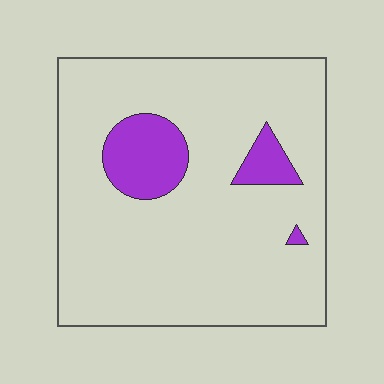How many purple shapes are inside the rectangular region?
3.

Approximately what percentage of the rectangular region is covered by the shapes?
Approximately 10%.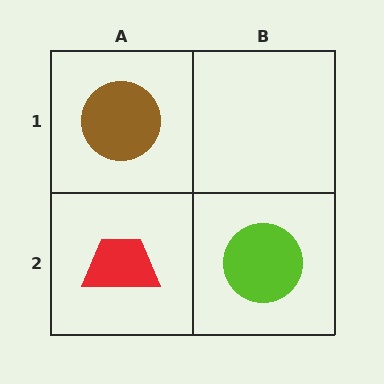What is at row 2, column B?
A lime circle.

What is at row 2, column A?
A red trapezoid.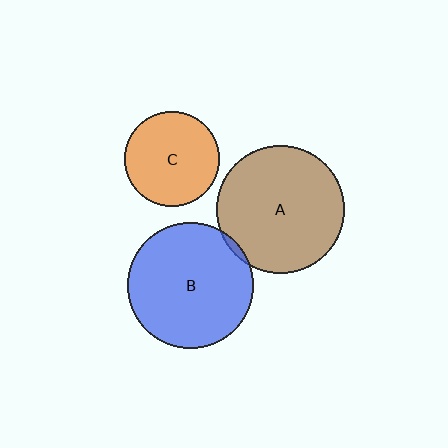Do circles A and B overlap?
Yes.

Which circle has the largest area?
Circle A (brown).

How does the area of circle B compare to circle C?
Approximately 1.7 times.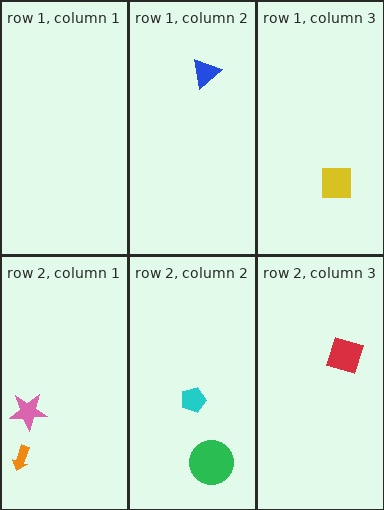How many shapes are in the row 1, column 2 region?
1.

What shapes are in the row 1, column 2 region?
The blue triangle.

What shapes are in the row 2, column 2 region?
The cyan pentagon, the green circle.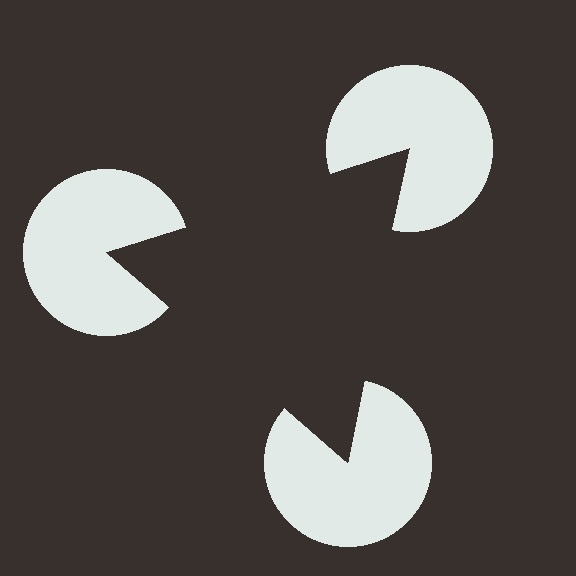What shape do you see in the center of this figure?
An illusory triangle — its edges are inferred from the aligned wedge cuts in the pac-man discs, not physically drawn.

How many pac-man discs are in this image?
There are 3 — one at each vertex of the illusory triangle.